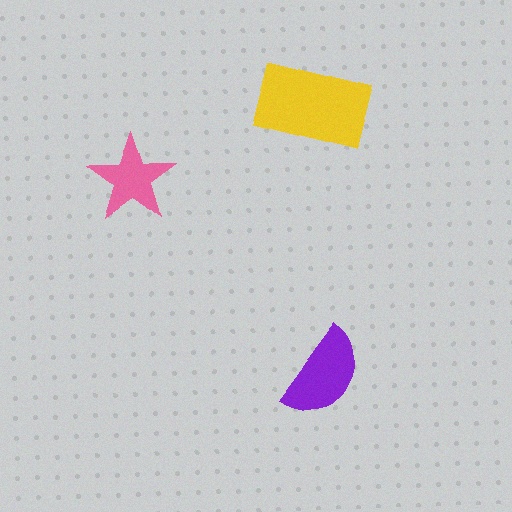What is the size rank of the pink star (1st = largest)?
3rd.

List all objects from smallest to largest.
The pink star, the purple semicircle, the yellow rectangle.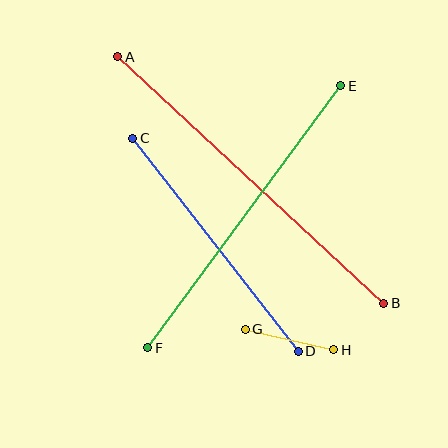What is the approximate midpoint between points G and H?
The midpoint is at approximately (289, 339) pixels.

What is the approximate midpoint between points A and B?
The midpoint is at approximately (251, 180) pixels.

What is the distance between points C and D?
The distance is approximately 270 pixels.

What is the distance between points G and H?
The distance is approximately 91 pixels.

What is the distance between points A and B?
The distance is approximately 362 pixels.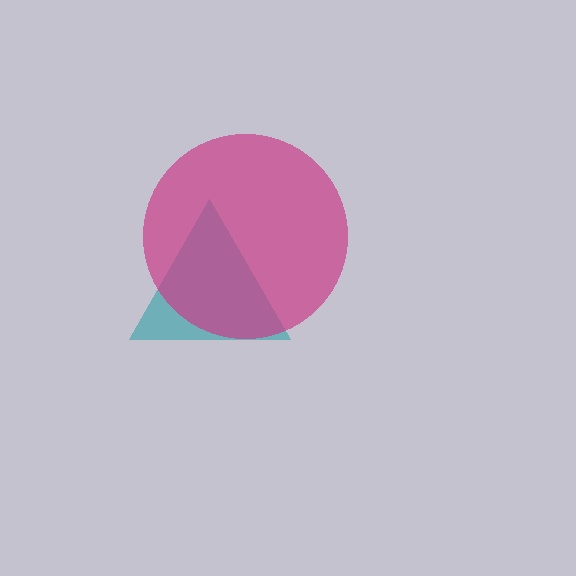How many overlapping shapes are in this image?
There are 2 overlapping shapes in the image.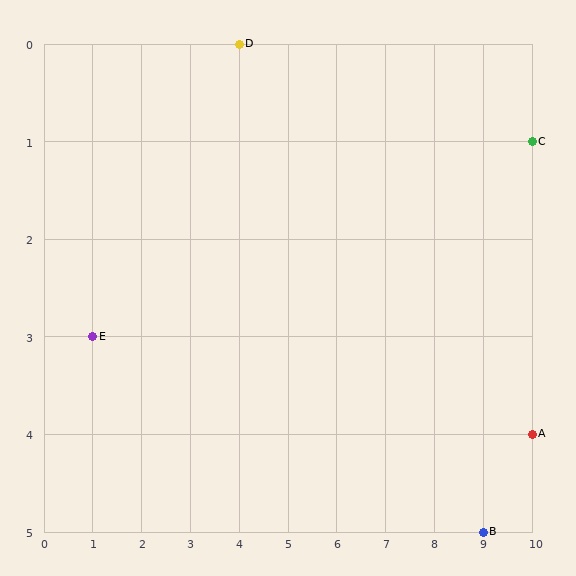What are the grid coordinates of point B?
Point B is at grid coordinates (9, 5).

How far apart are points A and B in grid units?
Points A and B are 1 column and 1 row apart (about 1.4 grid units diagonally).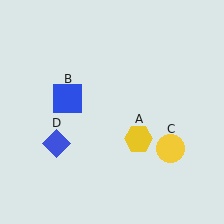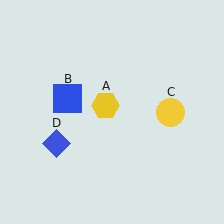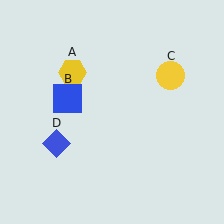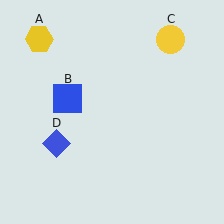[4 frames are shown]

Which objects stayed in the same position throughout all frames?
Blue square (object B) and blue diamond (object D) remained stationary.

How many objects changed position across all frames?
2 objects changed position: yellow hexagon (object A), yellow circle (object C).